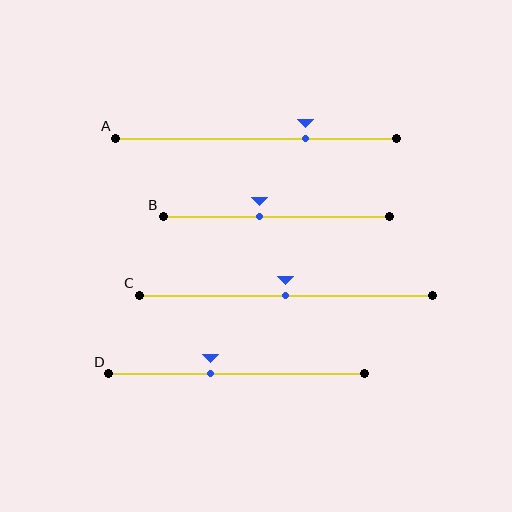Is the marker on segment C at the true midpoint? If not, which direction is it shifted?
Yes, the marker on segment C is at the true midpoint.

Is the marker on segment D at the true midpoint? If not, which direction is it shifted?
No, the marker on segment D is shifted to the left by about 10% of the segment length.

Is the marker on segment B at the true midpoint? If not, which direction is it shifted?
No, the marker on segment B is shifted to the left by about 7% of the segment length.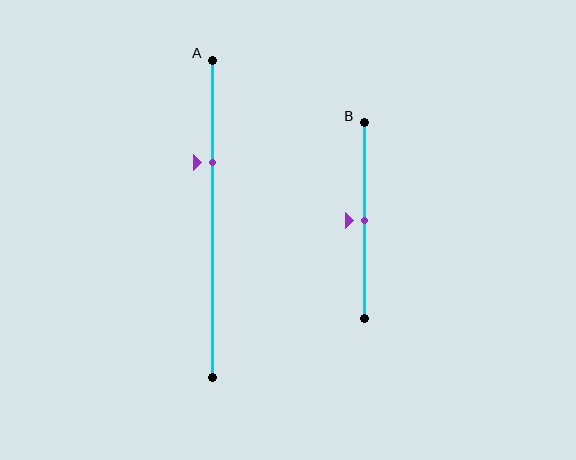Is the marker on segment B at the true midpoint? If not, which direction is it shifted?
Yes, the marker on segment B is at the true midpoint.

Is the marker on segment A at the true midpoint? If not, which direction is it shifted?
No, the marker on segment A is shifted upward by about 18% of the segment length.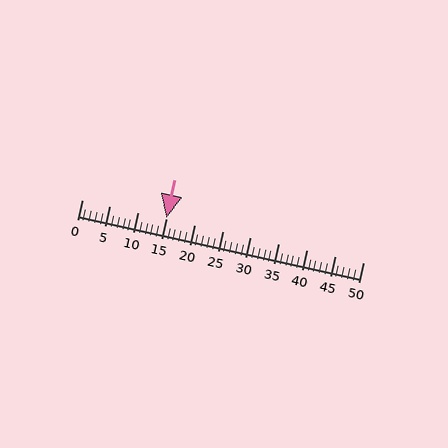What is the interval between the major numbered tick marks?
The major tick marks are spaced 5 units apart.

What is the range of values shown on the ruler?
The ruler shows values from 0 to 50.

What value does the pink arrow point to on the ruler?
The pink arrow points to approximately 15.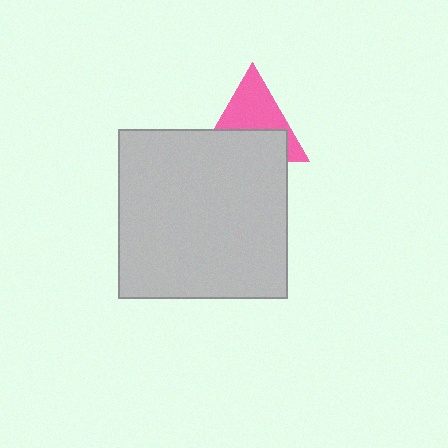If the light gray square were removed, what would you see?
You would see the complete pink triangle.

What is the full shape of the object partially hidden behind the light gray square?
The partially hidden object is a pink triangle.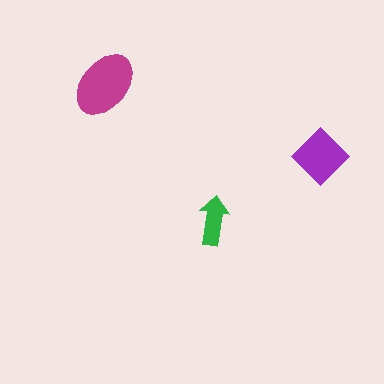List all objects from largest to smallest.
The magenta ellipse, the purple diamond, the green arrow.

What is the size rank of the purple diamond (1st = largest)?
2nd.